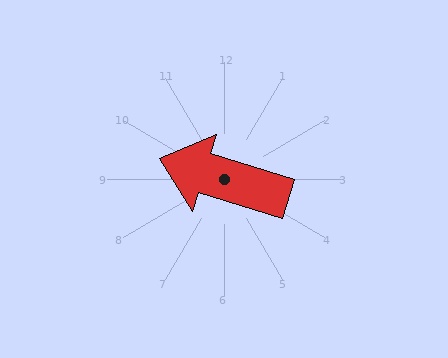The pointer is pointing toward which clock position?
Roughly 10 o'clock.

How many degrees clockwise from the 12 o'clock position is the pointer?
Approximately 287 degrees.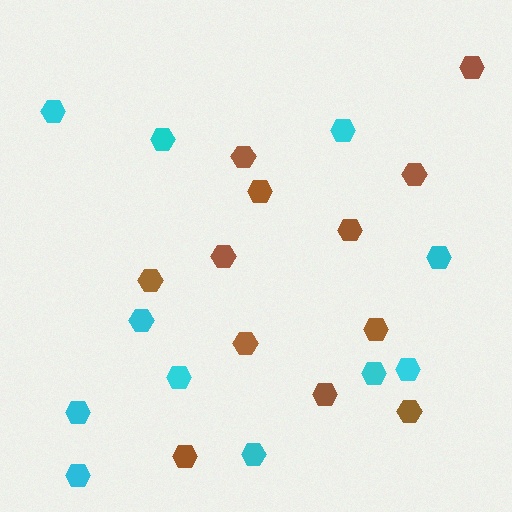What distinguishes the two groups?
There are 2 groups: one group of brown hexagons (12) and one group of cyan hexagons (11).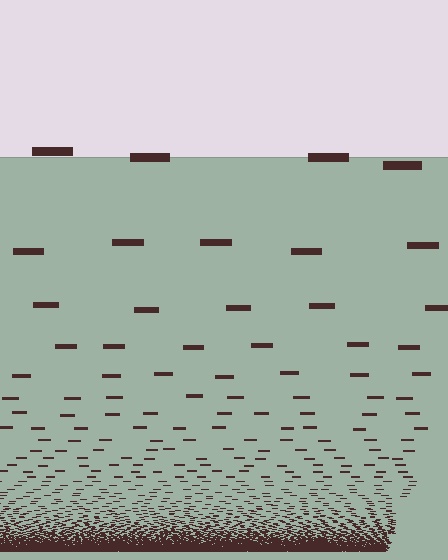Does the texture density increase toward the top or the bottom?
Density increases toward the bottom.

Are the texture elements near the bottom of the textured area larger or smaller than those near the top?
Smaller. The gradient is inverted — elements near the bottom are smaller and denser.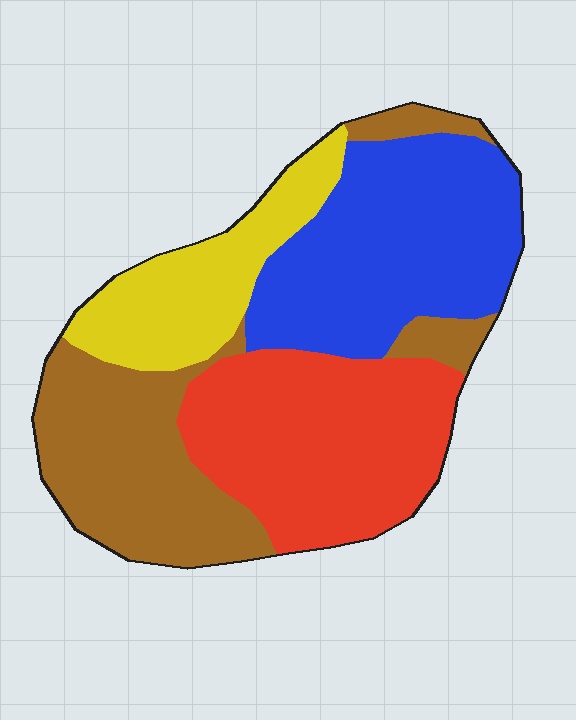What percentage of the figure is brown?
Brown takes up between a sixth and a third of the figure.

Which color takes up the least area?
Yellow, at roughly 15%.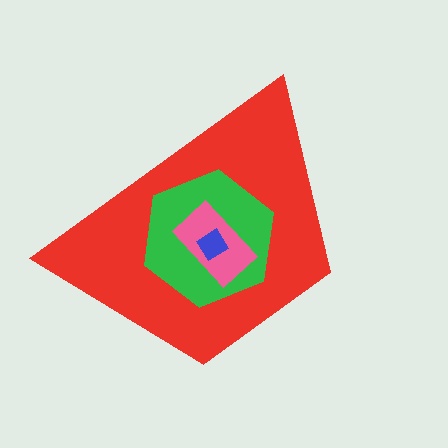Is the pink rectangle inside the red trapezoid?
Yes.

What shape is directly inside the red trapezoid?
The green hexagon.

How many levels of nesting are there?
4.